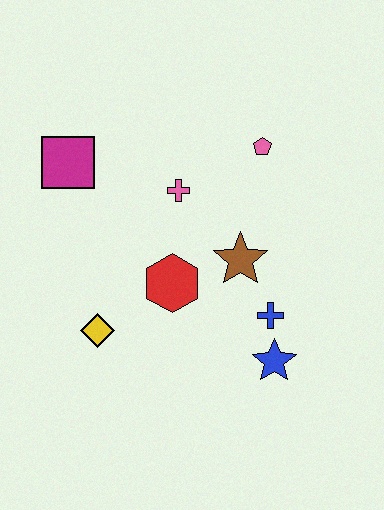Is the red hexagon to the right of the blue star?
No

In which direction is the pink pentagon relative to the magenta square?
The pink pentagon is to the right of the magenta square.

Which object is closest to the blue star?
The blue cross is closest to the blue star.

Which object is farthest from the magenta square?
The blue star is farthest from the magenta square.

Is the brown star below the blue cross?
No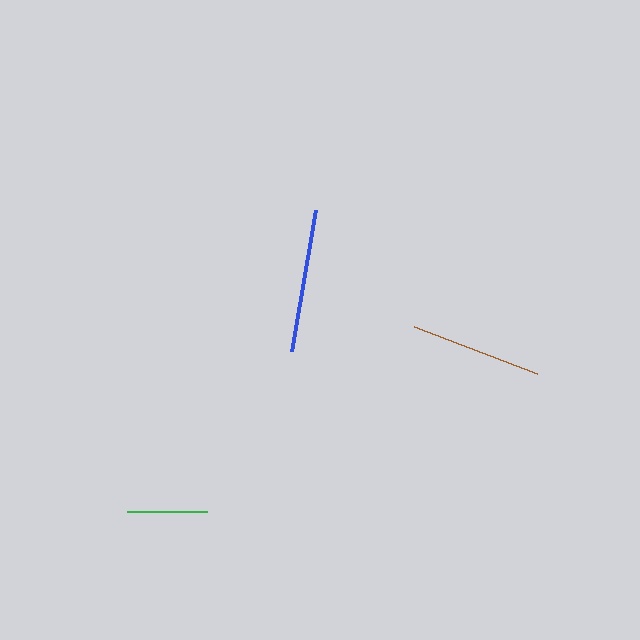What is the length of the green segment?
The green segment is approximately 81 pixels long.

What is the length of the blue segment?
The blue segment is approximately 143 pixels long.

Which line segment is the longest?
The blue line is the longest at approximately 143 pixels.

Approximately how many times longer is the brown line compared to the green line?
The brown line is approximately 1.6 times the length of the green line.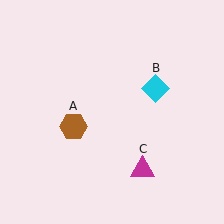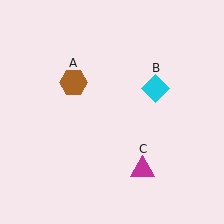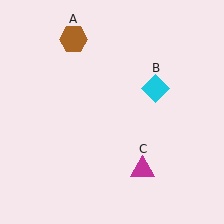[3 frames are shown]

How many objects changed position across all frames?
1 object changed position: brown hexagon (object A).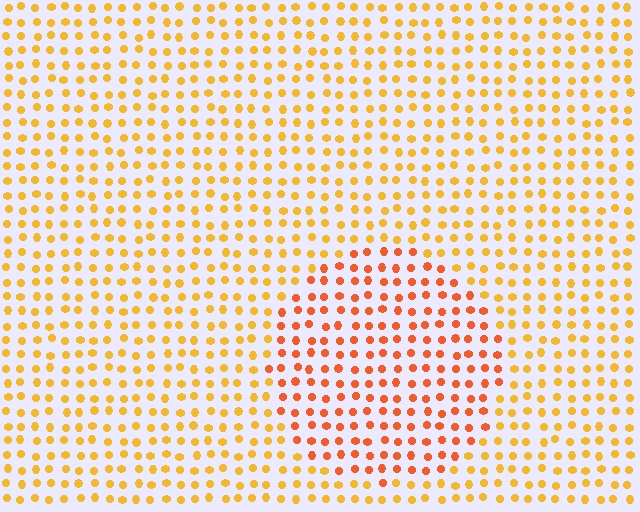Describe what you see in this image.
The image is filled with small yellow elements in a uniform arrangement. A circle-shaped region is visible where the elements are tinted to a slightly different hue, forming a subtle color boundary.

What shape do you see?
I see a circle.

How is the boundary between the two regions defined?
The boundary is defined purely by a slight shift in hue (about 28 degrees). Spacing, size, and orientation are identical on both sides.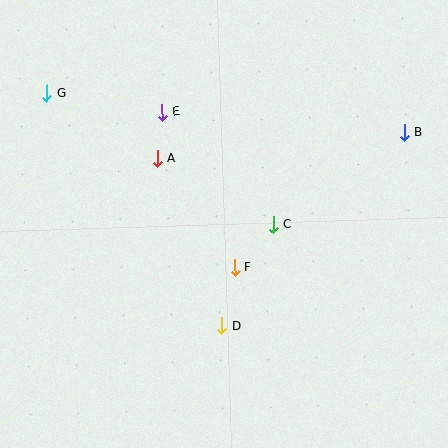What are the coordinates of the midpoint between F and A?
The midpoint between F and A is at (196, 213).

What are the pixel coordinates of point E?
Point E is at (162, 112).